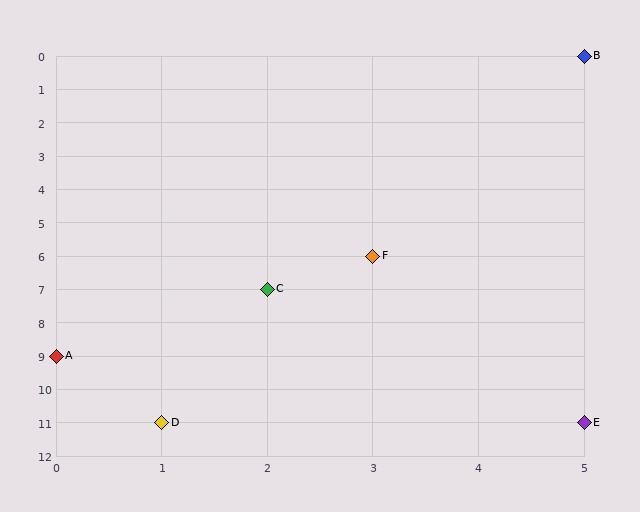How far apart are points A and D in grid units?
Points A and D are 1 column and 2 rows apart (about 2.2 grid units diagonally).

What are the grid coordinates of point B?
Point B is at grid coordinates (5, 0).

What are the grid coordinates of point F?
Point F is at grid coordinates (3, 6).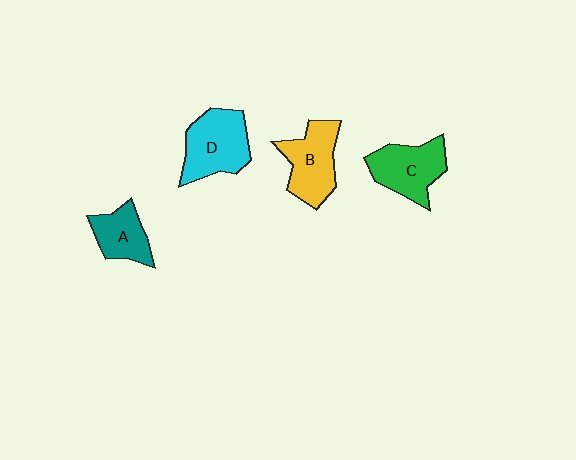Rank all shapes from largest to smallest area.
From largest to smallest: D (cyan), B (yellow), C (green), A (teal).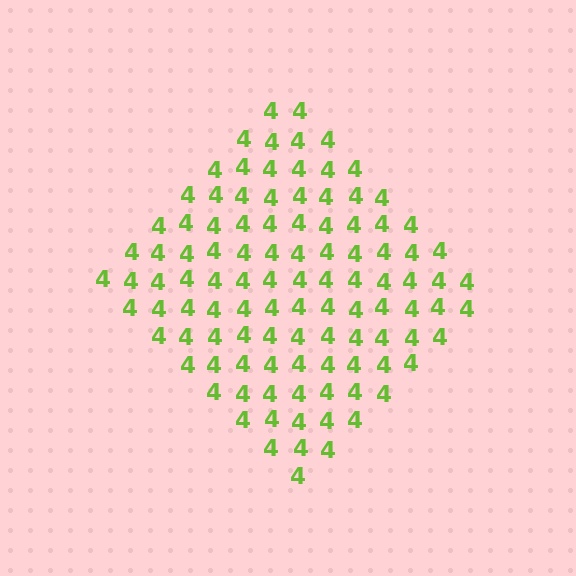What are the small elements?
The small elements are digit 4's.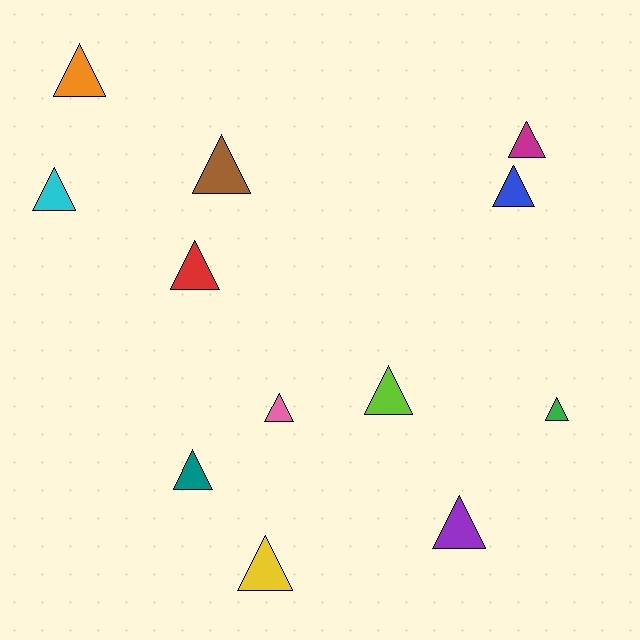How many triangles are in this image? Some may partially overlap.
There are 12 triangles.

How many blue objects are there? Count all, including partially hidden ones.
There is 1 blue object.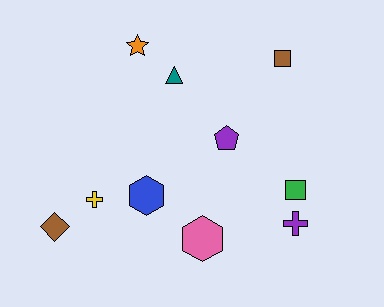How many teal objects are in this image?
There is 1 teal object.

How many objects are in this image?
There are 10 objects.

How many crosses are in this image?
There are 2 crosses.